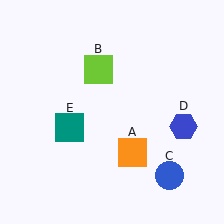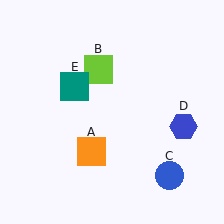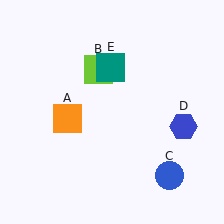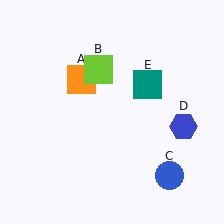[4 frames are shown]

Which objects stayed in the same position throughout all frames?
Lime square (object B) and blue circle (object C) and blue hexagon (object D) remained stationary.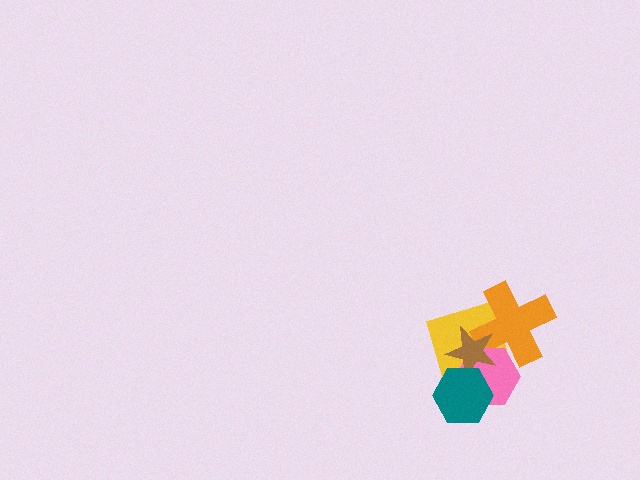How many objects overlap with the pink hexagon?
4 objects overlap with the pink hexagon.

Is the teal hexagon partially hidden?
No, no other shape covers it.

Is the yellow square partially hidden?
Yes, it is partially covered by another shape.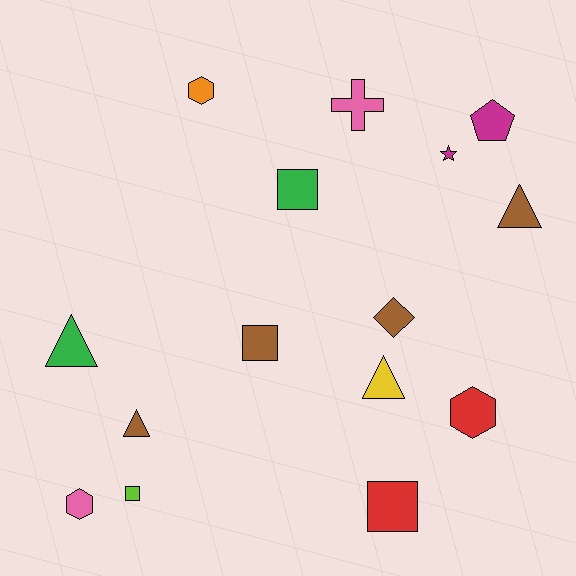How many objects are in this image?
There are 15 objects.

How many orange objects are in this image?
There is 1 orange object.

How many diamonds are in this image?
There is 1 diamond.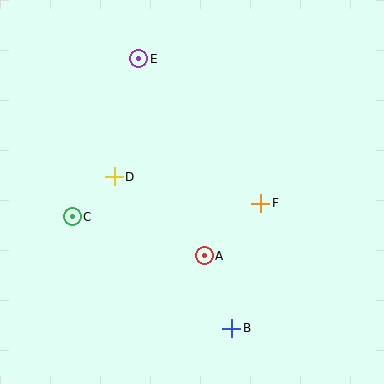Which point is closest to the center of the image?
Point A at (204, 256) is closest to the center.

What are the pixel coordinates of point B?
Point B is at (232, 328).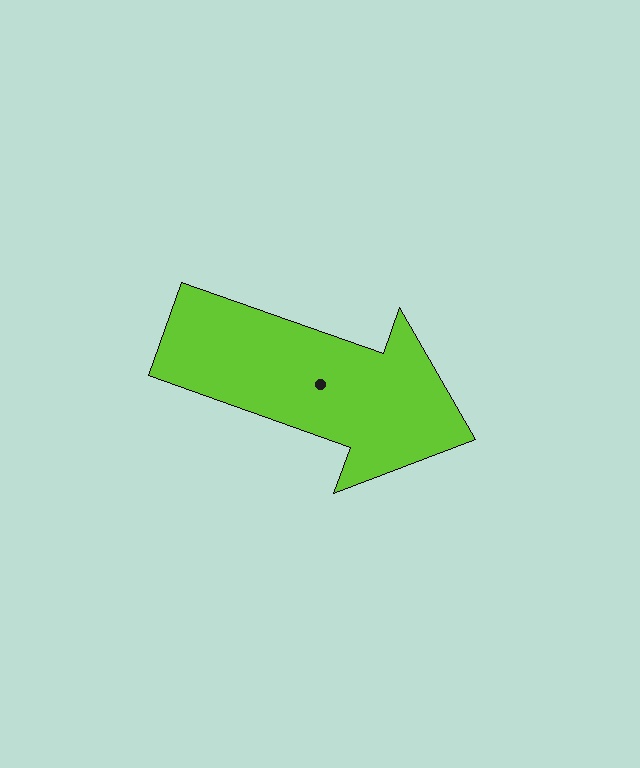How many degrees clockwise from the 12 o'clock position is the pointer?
Approximately 110 degrees.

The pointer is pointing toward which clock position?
Roughly 4 o'clock.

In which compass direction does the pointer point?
East.